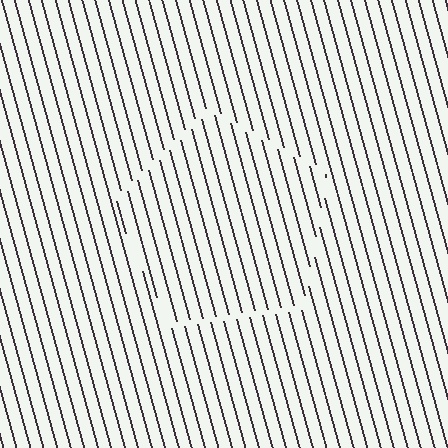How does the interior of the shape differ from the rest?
The interior of the shape contains the same grating, shifted by half a period — the contour is defined by the phase discontinuity where line-ends from the inner and outer gratings abut.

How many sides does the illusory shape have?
5 sides — the line-ends trace a pentagon.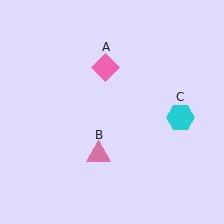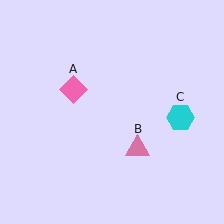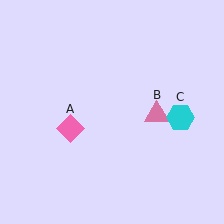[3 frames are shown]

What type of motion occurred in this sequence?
The pink diamond (object A), pink triangle (object B) rotated counterclockwise around the center of the scene.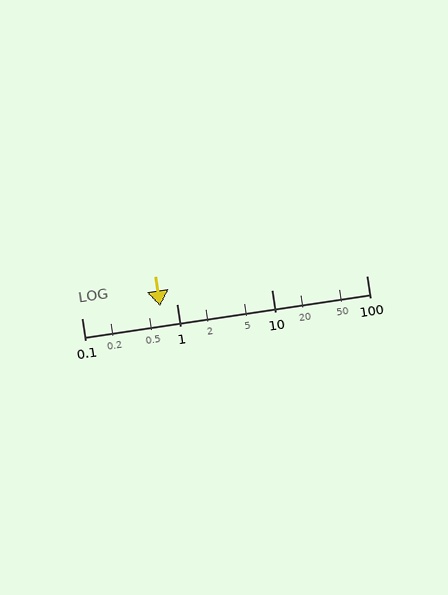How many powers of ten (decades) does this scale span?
The scale spans 3 decades, from 0.1 to 100.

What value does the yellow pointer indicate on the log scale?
The pointer indicates approximately 0.68.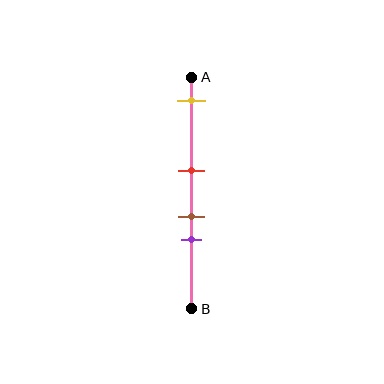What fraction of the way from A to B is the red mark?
The red mark is approximately 40% (0.4) of the way from A to B.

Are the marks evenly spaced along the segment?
No, the marks are not evenly spaced.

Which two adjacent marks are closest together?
The brown and purple marks are the closest adjacent pair.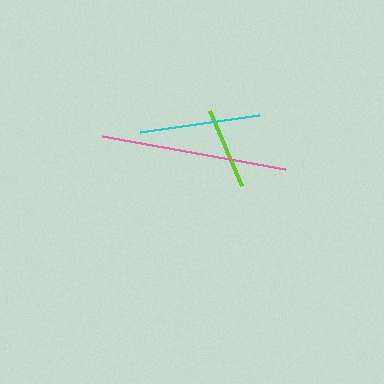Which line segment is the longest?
The pink line is the longest at approximately 186 pixels.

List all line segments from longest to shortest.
From longest to shortest: pink, cyan, lime.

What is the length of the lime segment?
The lime segment is approximately 81 pixels long.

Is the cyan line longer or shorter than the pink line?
The pink line is longer than the cyan line.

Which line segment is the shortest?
The lime line is the shortest at approximately 81 pixels.